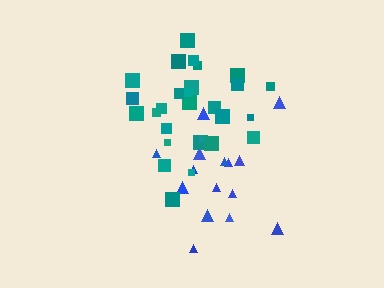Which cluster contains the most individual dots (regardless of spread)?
Teal (28).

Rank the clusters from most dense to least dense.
teal, blue.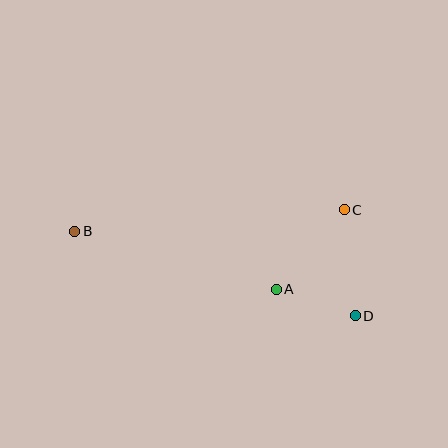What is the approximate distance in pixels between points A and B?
The distance between A and B is approximately 210 pixels.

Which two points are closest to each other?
Points A and D are closest to each other.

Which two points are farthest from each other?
Points B and D are farthest from each other.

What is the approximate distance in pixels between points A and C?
The distance between A and C is approximately 105 pixels.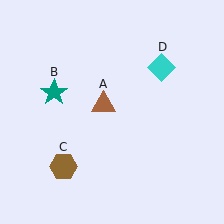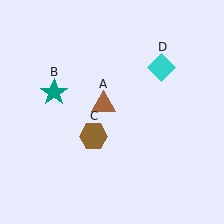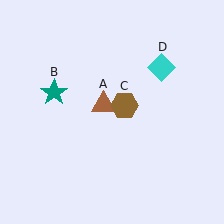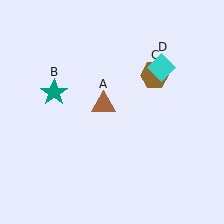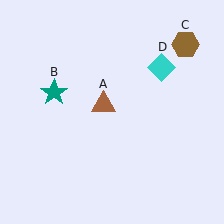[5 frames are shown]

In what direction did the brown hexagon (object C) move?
The brown hexagon (object C) moved up and to the right.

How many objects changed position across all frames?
1 object changed position: brown hexagon (object C).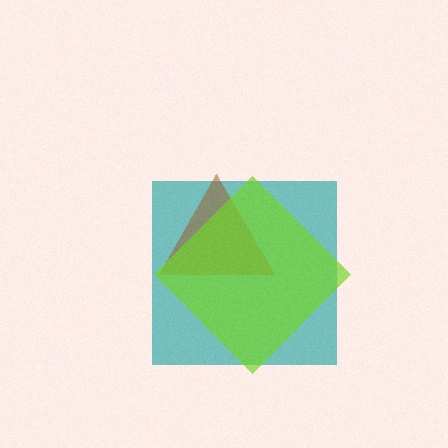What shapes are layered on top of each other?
The layered shapes are: a teal square, a brown triangle, a lime diamond.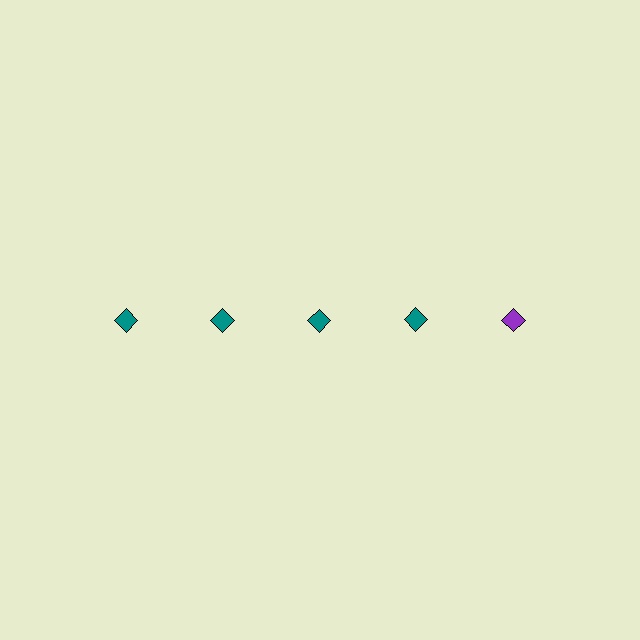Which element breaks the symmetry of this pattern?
The purple diamond in the top row, rightmost column breaks the symmetry. All other shapes are teal diamonds.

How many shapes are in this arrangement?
There are 5 shapes arranged in a grid pattern.